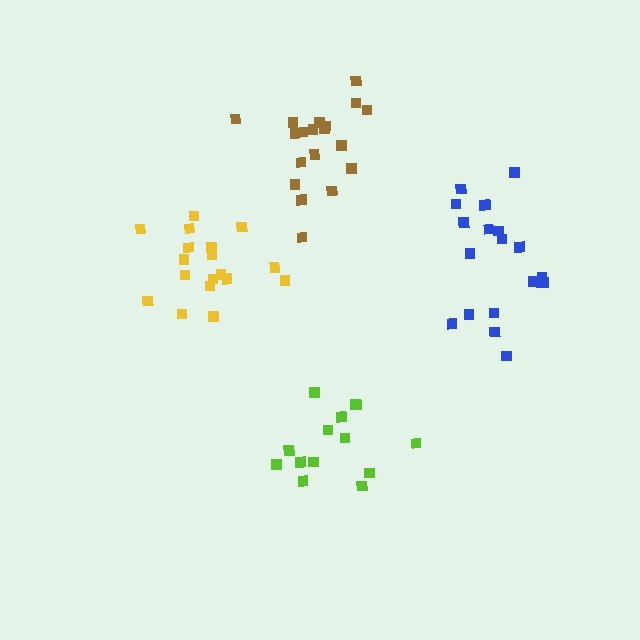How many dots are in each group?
Group 1: 14 dots, Group 2: 20 dots, Group 3: 18 dots, Group 4: 19 dots (71 total).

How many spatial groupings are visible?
There are 4 spatial groupings.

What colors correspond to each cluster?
The clusters are colored: lime, blue, yellow, brown.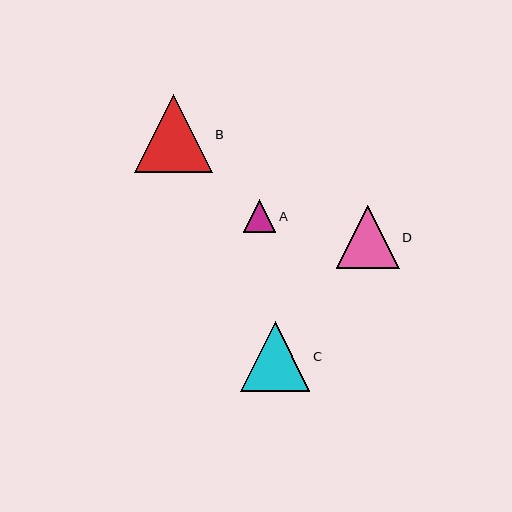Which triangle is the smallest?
Triangle A is the smallest with a size of approximately 32 pixels.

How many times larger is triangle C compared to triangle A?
Triangle C is approximately 2.1 times the size of triangle A.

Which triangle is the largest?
Triangle B is the largest with a size of approximately 78 pixels.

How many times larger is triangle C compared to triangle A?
Triangle C is approximately 2.1 times the size of triangle A.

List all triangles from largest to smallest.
From largest to smallest: B, C, D, A.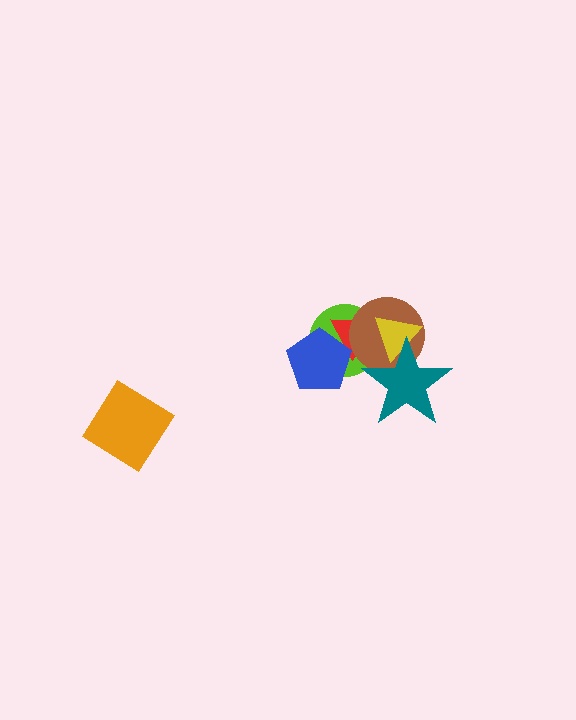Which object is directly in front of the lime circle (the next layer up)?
The red triangle is directly in front of the lime circle.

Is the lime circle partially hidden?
Yes, it is partially covered by another shape.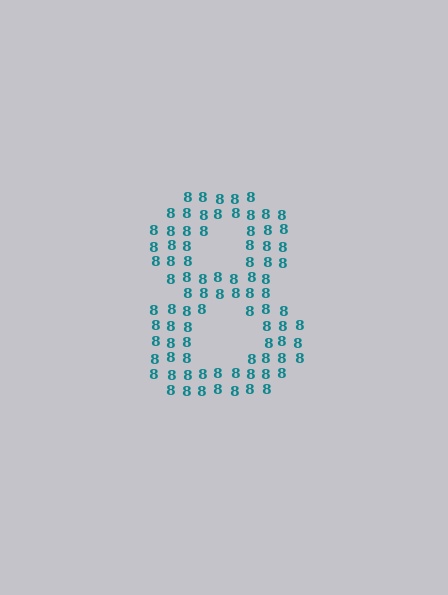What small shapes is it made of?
It is made of small digit 8's.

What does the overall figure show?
The overall figure shows the digit 8.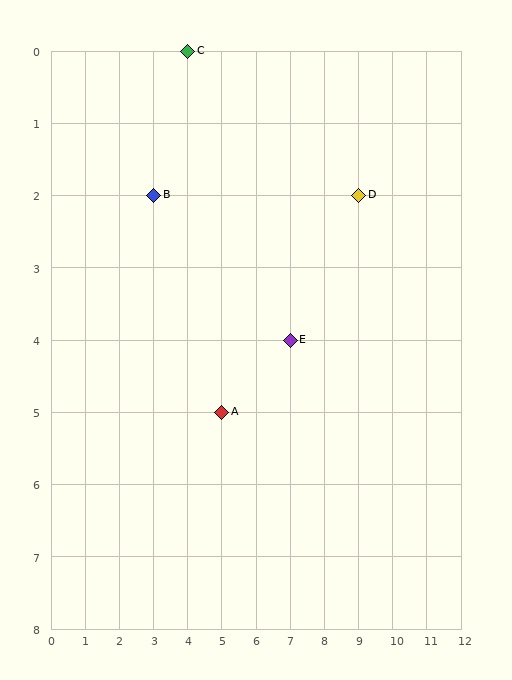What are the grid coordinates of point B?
Point B is at grid coordinates (3, 2).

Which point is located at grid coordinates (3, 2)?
Point B is at (3, 2).